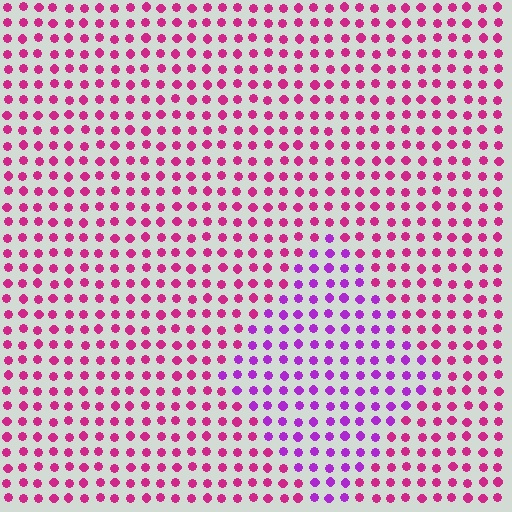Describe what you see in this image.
The image is filled with small magenta elements in a uniform arrangement. A diamond-shaped region is visible where the elements are tinted to a slightly different hue, forming a subtle color boundary.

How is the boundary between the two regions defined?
The boundary is defined purely by a slight shift in hue (about 37 degrees). Spacing, size, and orientation are identical on both sides.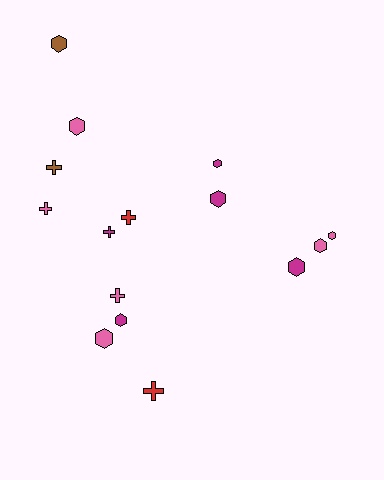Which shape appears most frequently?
Hexagon, with 9 objects.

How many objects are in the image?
There are 15 objects.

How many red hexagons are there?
There are no red hexagons.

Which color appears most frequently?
Pink, with 6 objects.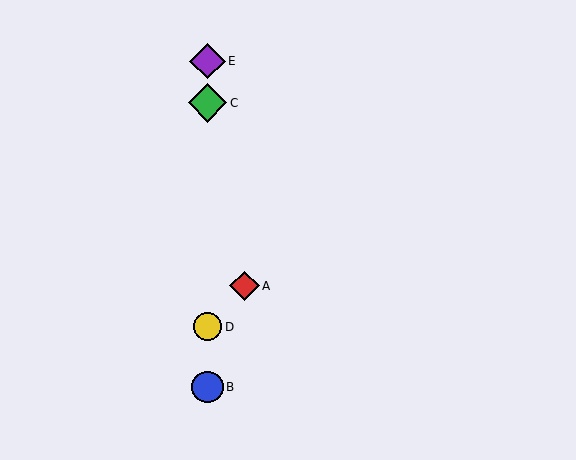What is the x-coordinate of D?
Object D is at x≈207.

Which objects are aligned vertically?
Objects B, C, D, E are aligned vertically.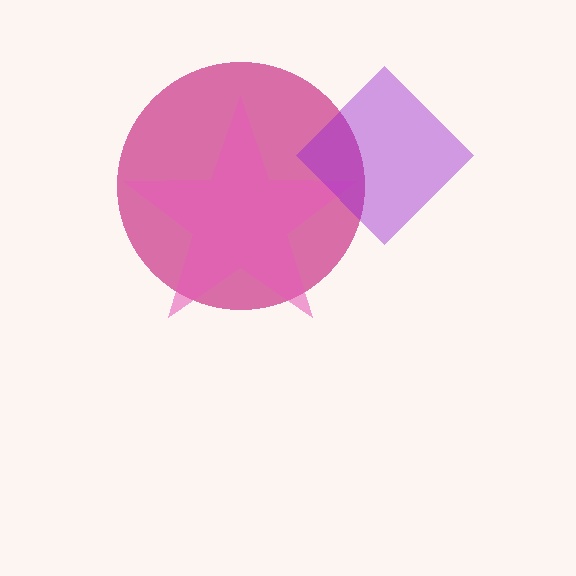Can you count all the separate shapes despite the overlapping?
Yes, there are 3 separate shapes.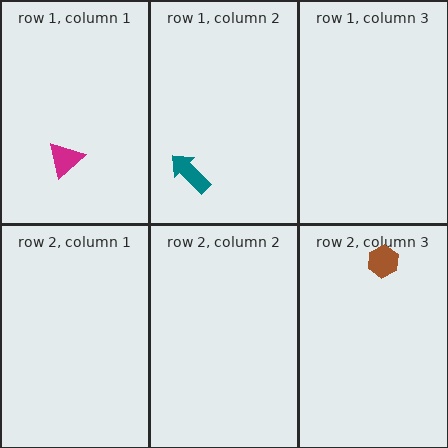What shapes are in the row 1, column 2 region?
The teal arrow.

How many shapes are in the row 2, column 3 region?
1.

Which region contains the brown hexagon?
The row 2, column 3 region.